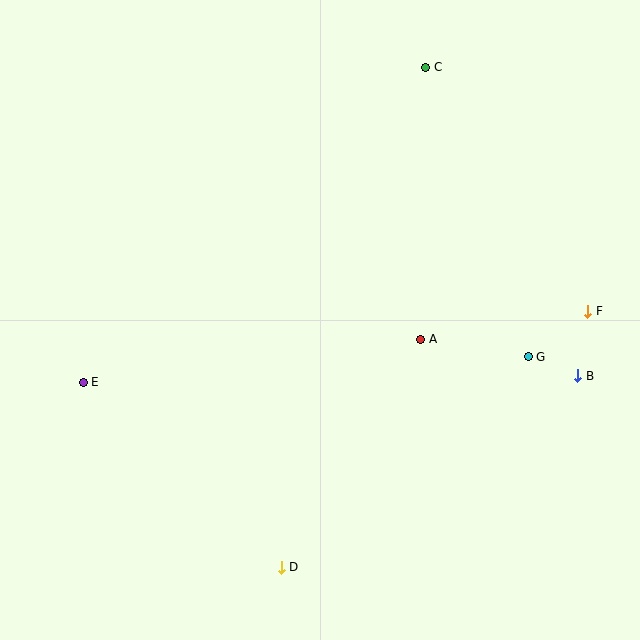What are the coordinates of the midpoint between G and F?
The midpoint between G and F is at (558, 334).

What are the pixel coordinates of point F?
Point F is at (588, 311).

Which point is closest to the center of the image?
Point A at (421, 339) is closest to the center.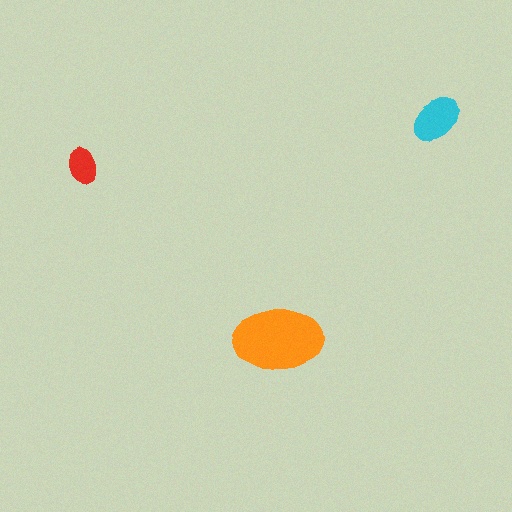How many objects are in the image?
There are 3 objects in the image.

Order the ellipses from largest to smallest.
the orange one, the cyan one, the red one.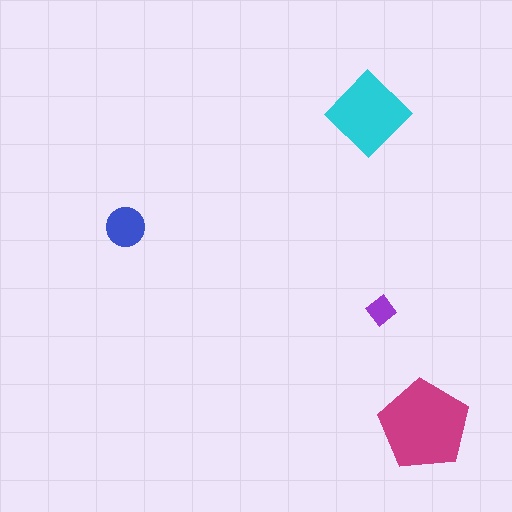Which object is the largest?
The magenta pentagon.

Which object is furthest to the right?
The magenta pentagon is rightmost.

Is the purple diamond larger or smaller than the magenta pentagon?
Smaller.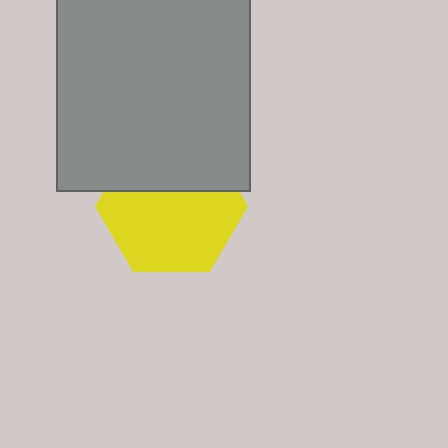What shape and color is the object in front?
The object in front is a gray square.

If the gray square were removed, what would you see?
You would see the complete yellow hexagon.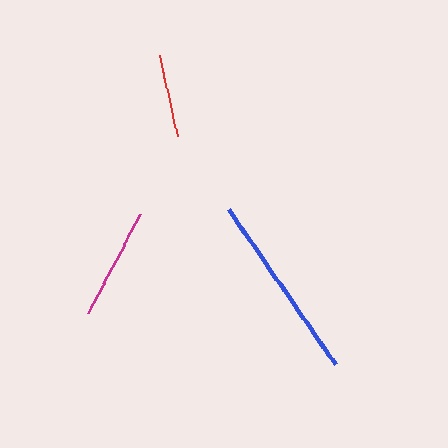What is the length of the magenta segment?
The magenta segment is approximately 111 pixels long.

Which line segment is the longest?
The blue line is the longest at approximately 189 pixels.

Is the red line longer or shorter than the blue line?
The blue line is longer than the red line.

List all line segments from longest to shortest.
From longest to shortest: blue, magenta, red.